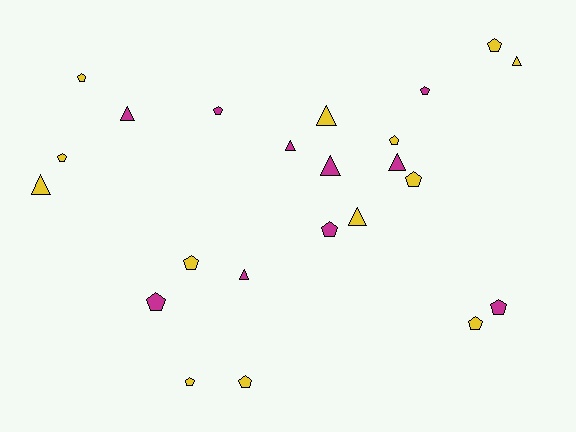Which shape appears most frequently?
Pentagon, with 14 objects.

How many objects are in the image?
There are 23 objects.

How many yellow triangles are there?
There are 4 yellow triangles.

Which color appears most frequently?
Yellow, with 13 objects.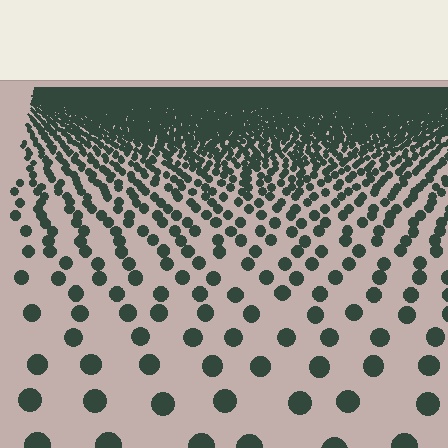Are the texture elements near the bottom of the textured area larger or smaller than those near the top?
Larger. Near the bottom, elements are closer to the viewer and appear at a bigger on-screen size.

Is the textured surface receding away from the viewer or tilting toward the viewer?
The surface is receding away from the viewer. Texture elements get smaller and denser toward the top.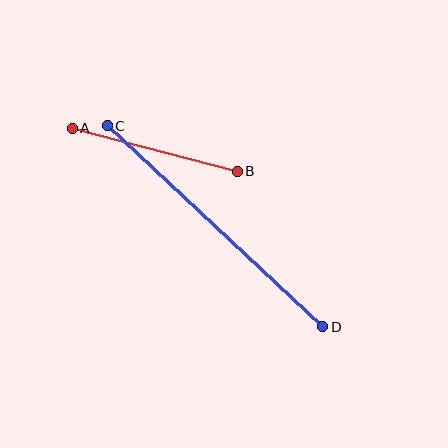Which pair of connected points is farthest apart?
Points C and D are farthest apart.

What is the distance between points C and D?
The distance is approximately 295 pixels.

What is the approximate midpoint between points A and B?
The midpoint is at approximately (155, 150) pixels.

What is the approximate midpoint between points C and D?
The midpoint is at approximately (215, 226) pixels.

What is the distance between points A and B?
The distance is approximately 171 pixels.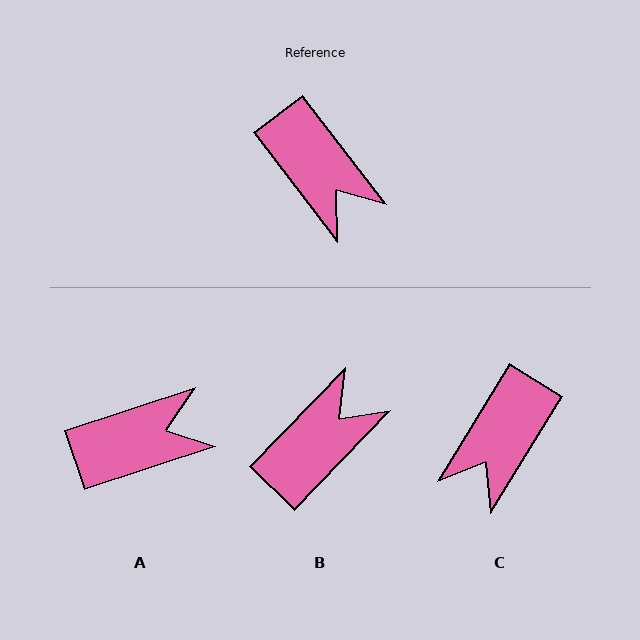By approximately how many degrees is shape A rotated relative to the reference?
Approximately 71 degrees counter-clockwise.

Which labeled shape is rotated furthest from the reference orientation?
B, about 99 degrees away.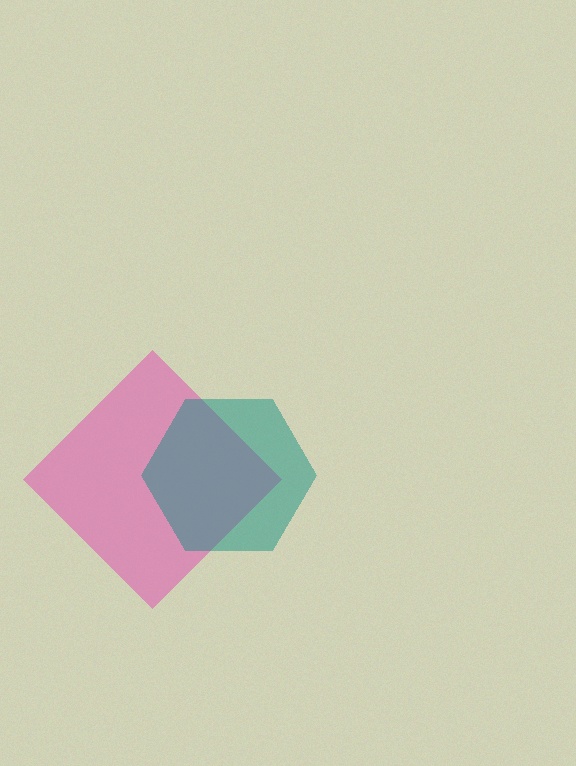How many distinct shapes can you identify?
There are 2 distinct shapes: a pink diamond, a teal hexagon.